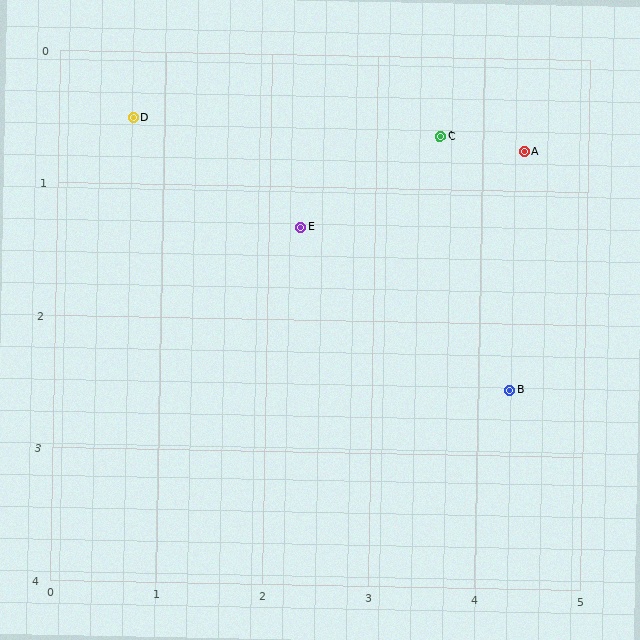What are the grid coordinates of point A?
Point A is at approximately (4.4, 0.7).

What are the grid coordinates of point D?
Point D is at approximately (0.7, 0.5).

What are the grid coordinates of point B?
Point B is at approximately (4.3, 2.5).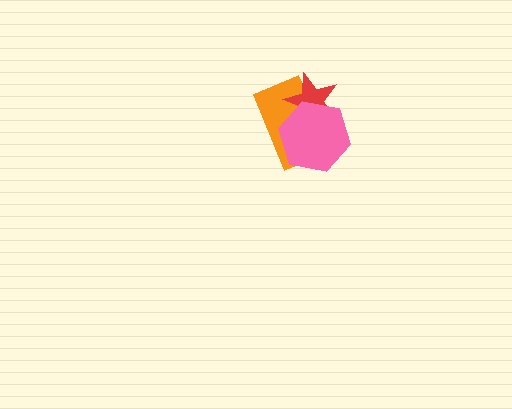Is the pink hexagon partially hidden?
No, no other shape covers it.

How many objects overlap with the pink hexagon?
2 objects overlap with the pink hexagon.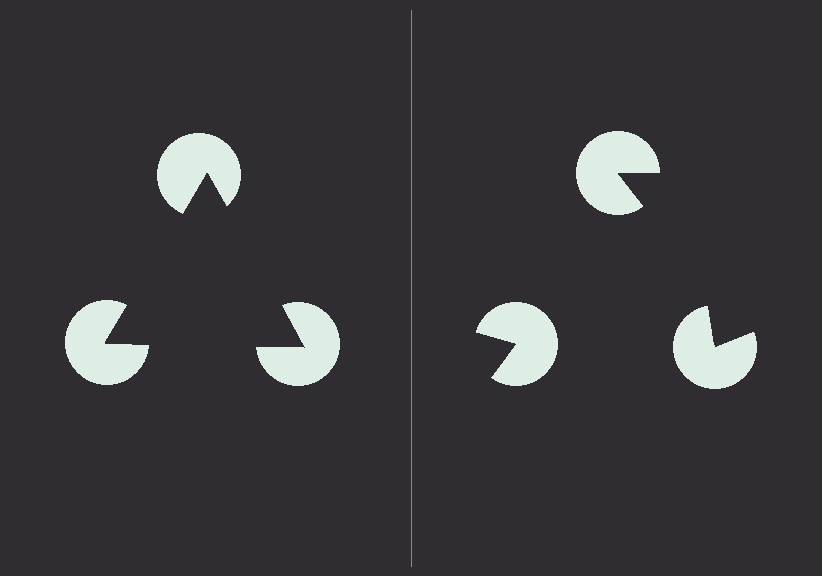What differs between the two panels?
The pac-man discs are positioned identically on both sides; only the wedge orientations differ. On the left they align to a triangle; on the right they are misaligned.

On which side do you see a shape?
An illusory triangle appears on the left side. On the right side the wedge cuts are rotated, so no coherent shape forms.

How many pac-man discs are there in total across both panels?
6 — 3 on each side.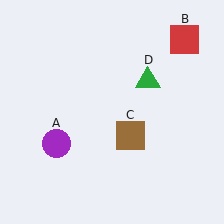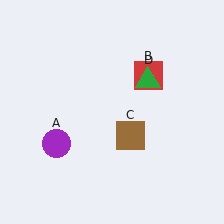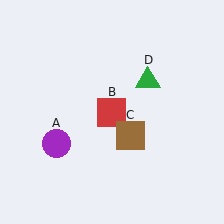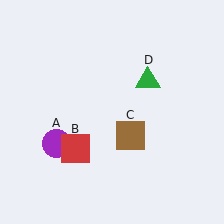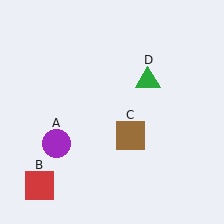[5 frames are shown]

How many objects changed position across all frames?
1 object changed position: red square (object B).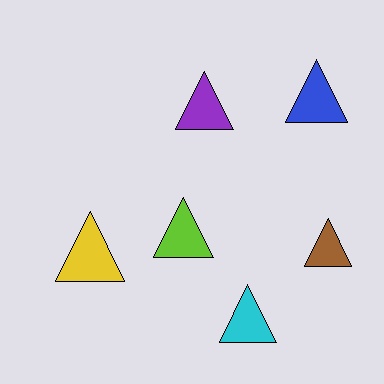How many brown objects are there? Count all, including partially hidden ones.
There is 1 brown object.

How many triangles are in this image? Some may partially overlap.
There are 6 triangles.